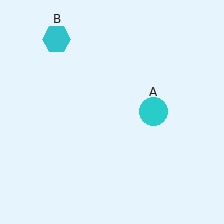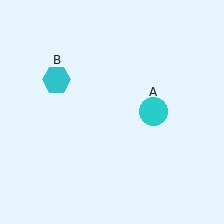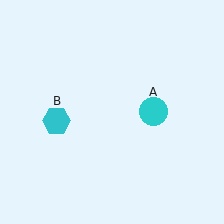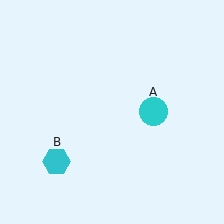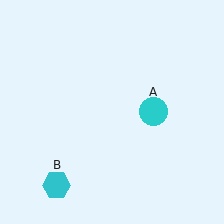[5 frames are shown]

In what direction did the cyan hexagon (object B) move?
The cyan hexagon (object B) moved down.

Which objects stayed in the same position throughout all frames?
Cyan circle (object A) remained stationary.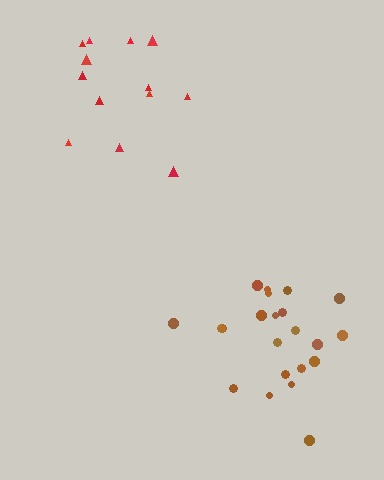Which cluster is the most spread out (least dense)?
Red.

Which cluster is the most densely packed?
Brown.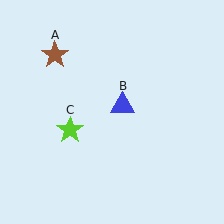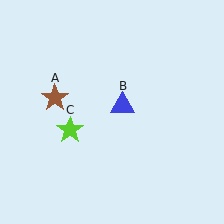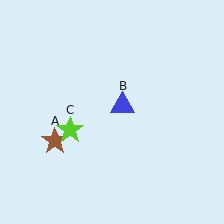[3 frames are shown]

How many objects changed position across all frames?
1 object changed position: brown star (object A).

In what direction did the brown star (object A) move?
The brown star (object A) moved down.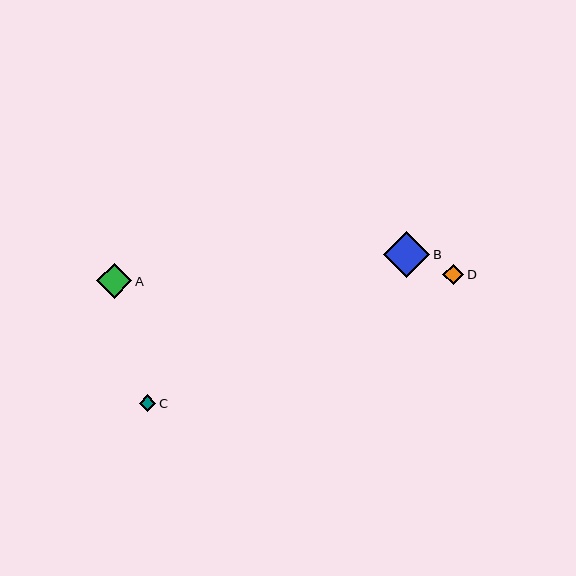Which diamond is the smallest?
Diamond C is the smallest with a size of approximately 16 pixels.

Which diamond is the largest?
Diamond B is the largest with a size of approximately 46 pixels.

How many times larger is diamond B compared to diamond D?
Diamond B is approximately 2.2 times the size of diamond D.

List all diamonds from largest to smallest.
From largest to smallest: B, A, D, C.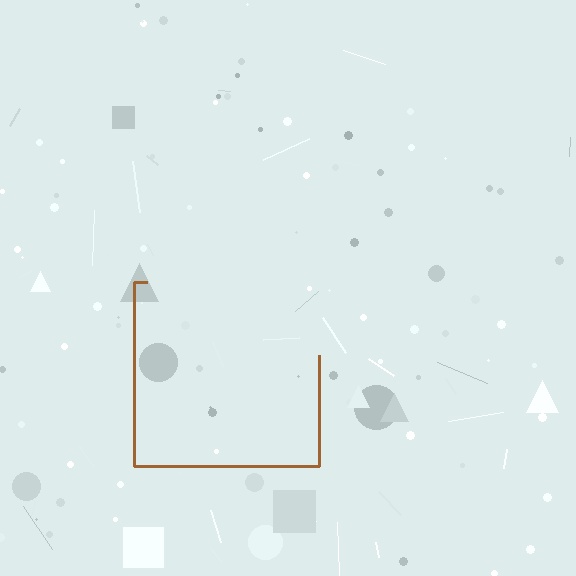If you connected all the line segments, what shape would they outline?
They would outline a square.